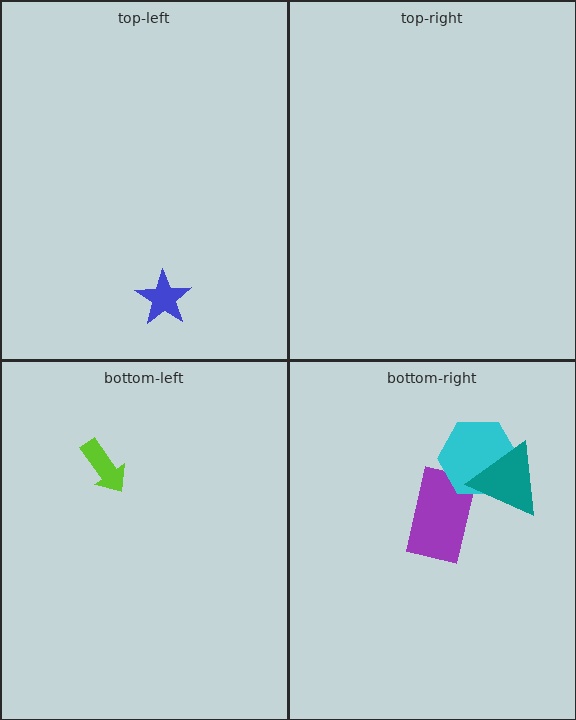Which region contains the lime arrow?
The bottom-left region.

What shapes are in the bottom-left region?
The lime arrow.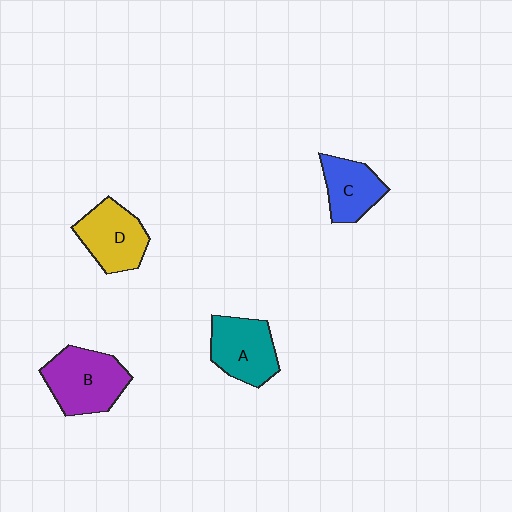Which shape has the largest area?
Shape B (purple).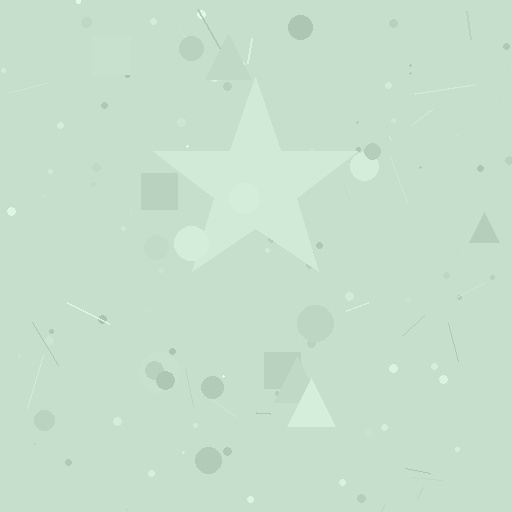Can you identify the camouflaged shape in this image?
The camouflaged shape is a star.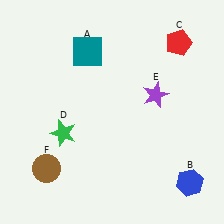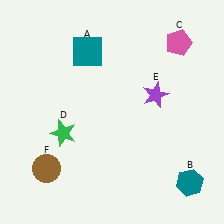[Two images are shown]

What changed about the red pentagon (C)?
In Image 1, C is red. In Image 2, it changed to pink.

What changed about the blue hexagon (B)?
In Image 1, B is blue. In Image 2, it changed to teal.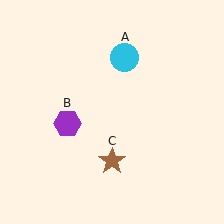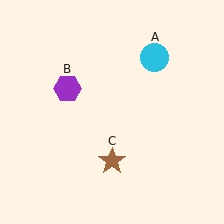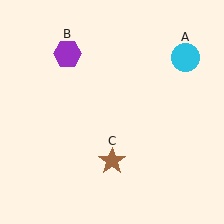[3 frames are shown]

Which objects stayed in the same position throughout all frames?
Brown star (object C) remained stationary.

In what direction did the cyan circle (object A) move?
The cyan circle (object A) moved right.